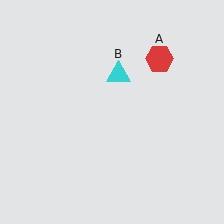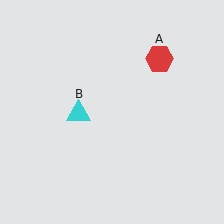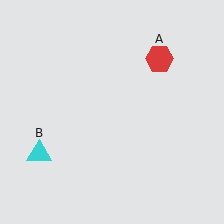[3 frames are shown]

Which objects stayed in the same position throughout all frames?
Red hexagon (object A) remained stationary.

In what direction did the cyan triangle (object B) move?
The cyan triangle (object B) moved down and to the left.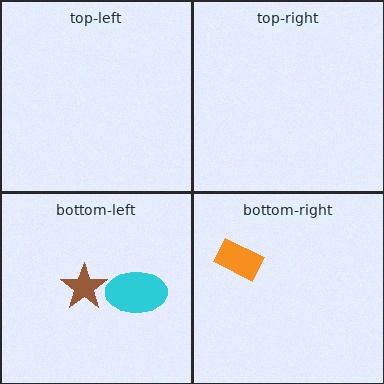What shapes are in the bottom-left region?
The cyan ellipse, the brown star.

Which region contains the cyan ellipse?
The bottom-left region.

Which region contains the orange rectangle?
The bottom-right region.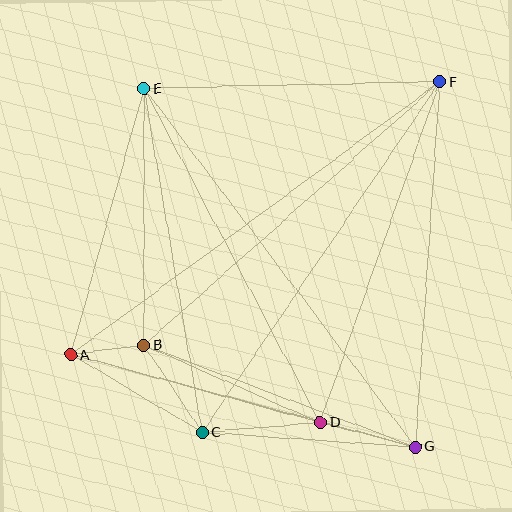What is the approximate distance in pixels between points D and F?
The distance between D and F is approximately 361 pixels.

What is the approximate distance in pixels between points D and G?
The distance between D and G is approximately 98 pixels.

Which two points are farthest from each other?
Points A and F are farthest from each other.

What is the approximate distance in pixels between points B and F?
The distance between B and F is approximately 396 pixels.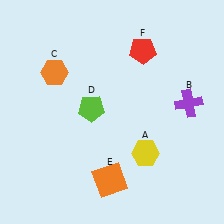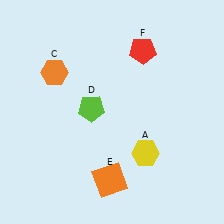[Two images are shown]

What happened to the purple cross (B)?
The purple cross (B) was removed in Image 2. It was in the top-right area of Image 1.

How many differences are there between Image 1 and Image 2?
There is 1 difference between the two images.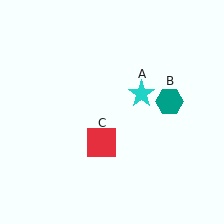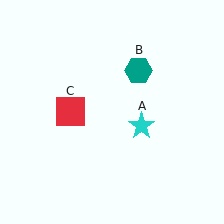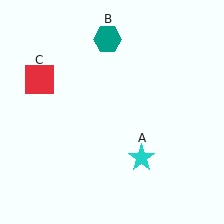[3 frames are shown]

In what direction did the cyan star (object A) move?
The cyan star (object A) moved down.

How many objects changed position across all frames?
3 objects changed position: cyan star (object A), teal hexagon (object B), red square (object C).